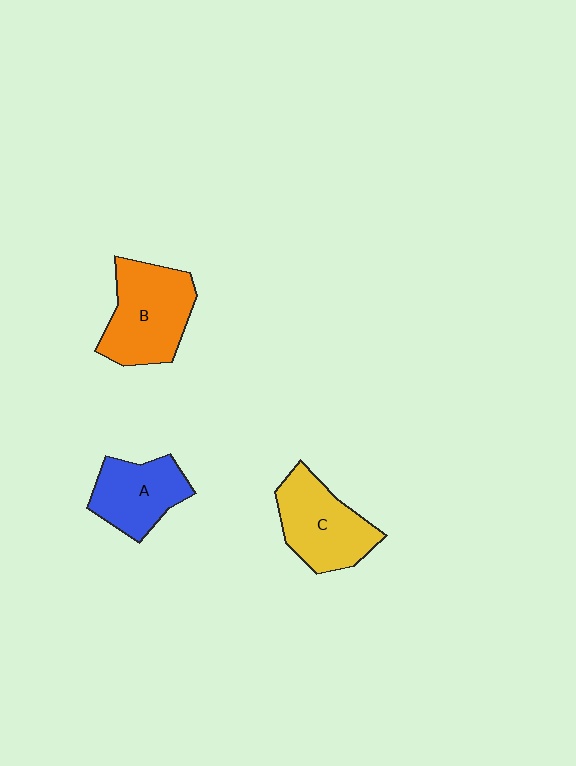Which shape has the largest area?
Shape B (orange).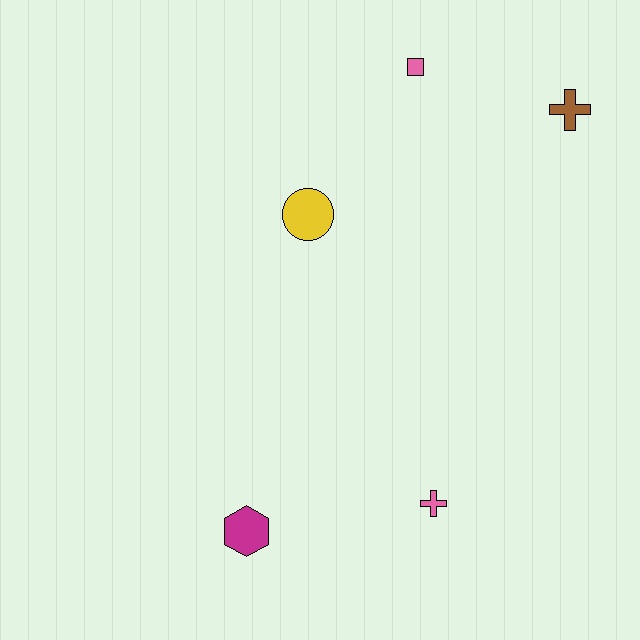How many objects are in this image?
There are 5 objects.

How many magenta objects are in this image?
There is 1 magenta object.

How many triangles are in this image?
There are no triangles.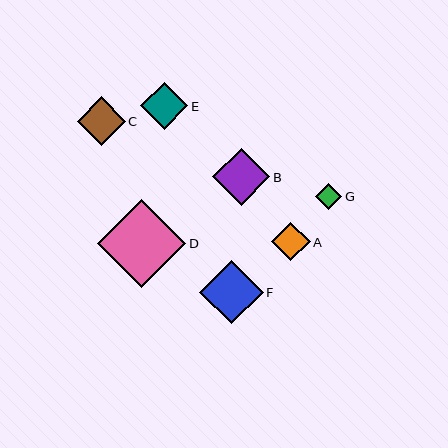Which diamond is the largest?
Diamond D is the largest with a size of approximately 88 pixels.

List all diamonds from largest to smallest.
From largest to smallest: D, F, B, C, E, A, G.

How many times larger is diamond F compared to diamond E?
Diamond F is approximately 1.3 times the size of diamond E.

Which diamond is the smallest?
Diamond G is the smallest with a size of approximately 27 pixels.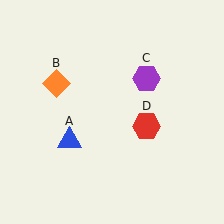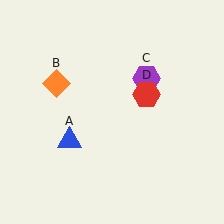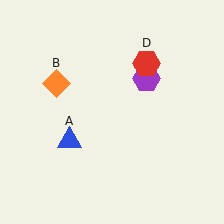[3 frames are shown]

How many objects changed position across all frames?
1 object changed position: red hexagon (object D).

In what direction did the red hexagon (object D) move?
The red hexagon (object D) moved up.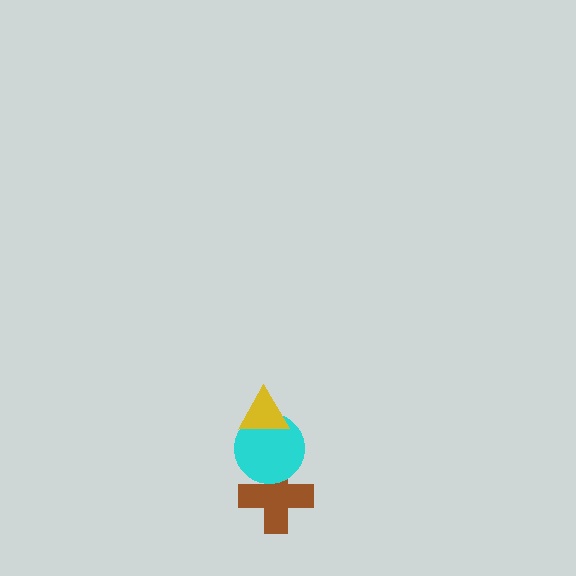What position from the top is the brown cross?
The brown cross is 3rd from the top.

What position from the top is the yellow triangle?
The yellow triangle is 1st from the top.